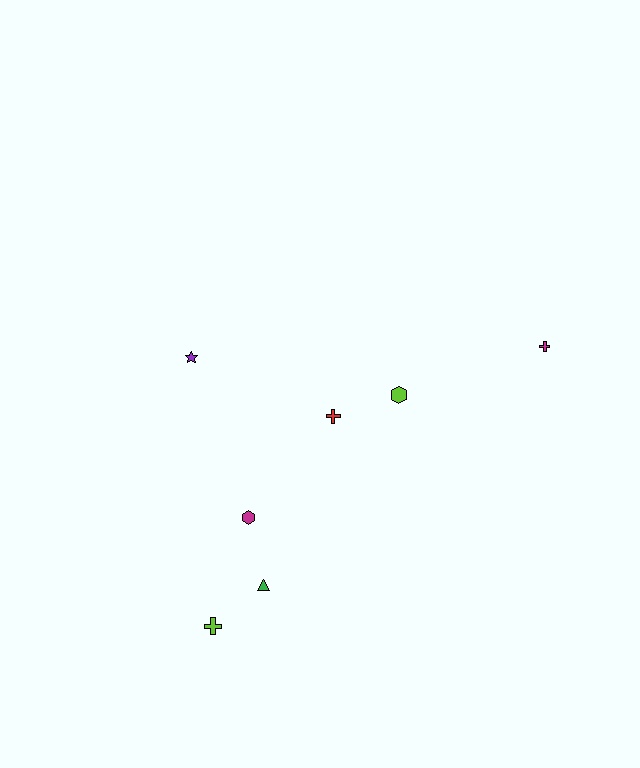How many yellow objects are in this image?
There are no yellow objects.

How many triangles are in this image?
There is 1 triangle.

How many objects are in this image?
There are 7 objects.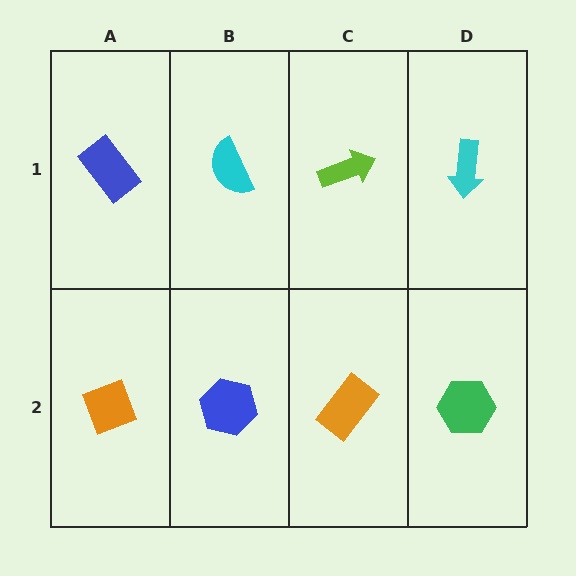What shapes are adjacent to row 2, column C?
A lime arrow (row 1, column C), a blue hexagon (row 2, column B), a green hexagon (row 2, column D).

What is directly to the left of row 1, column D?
A lime arrow.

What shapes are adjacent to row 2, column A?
A blue rectangle (row 1, column A), a blue hexagon (row 2, column B).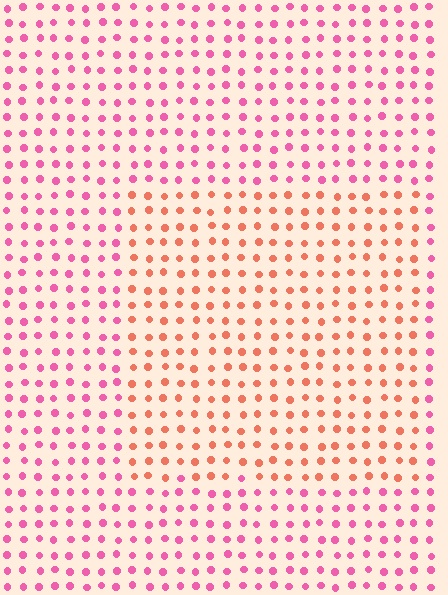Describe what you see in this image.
The image is filled with small pink elements in a uniform arrangement. A rectangle-shaped region is visible where the elements are tinted to a slightly different hue, forming a subtle color boundary.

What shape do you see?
I see a rectangle.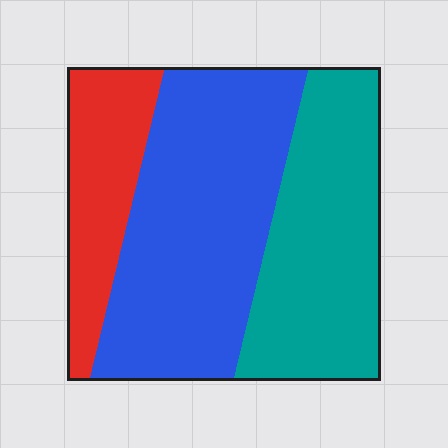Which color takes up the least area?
Red, at roughly 20%.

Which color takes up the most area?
Blue, at roughly 45%.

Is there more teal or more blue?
Blue.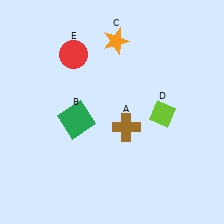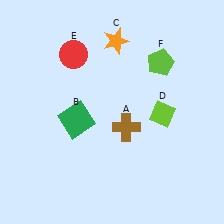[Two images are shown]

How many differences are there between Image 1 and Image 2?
There is 1 difference between the two images.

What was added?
A lime pentagon (F) was added in Image 2.